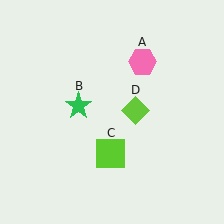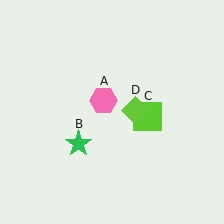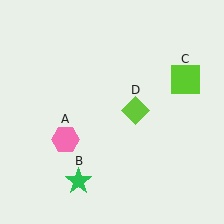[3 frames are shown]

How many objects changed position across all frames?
3 objects changed position: pink hexagon (object A), green star (object B), lime square (object C).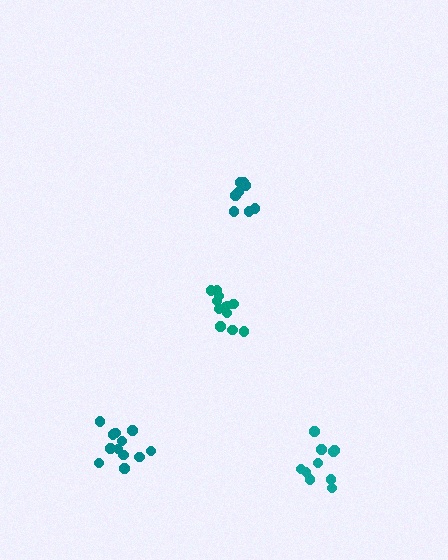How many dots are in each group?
Group 1: 12 dots, Group 2: 12 dots, Group 3: 8 dots, Group 4: 10 dots (42 total).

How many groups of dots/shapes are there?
There are 4 groups.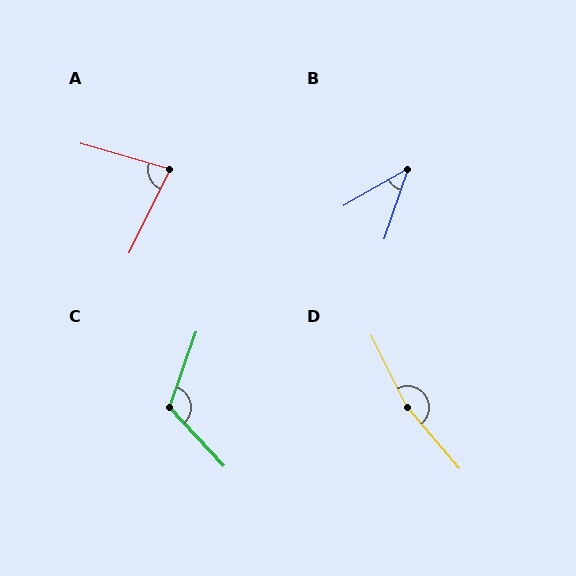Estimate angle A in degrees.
Approximately 80 degrees.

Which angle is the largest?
D, at approximately 166 degrees.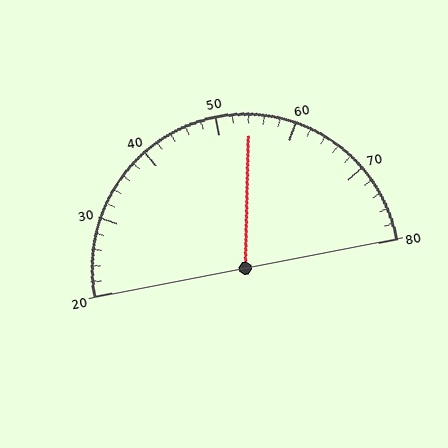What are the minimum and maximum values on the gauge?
The gauge ranges from 20 to 80.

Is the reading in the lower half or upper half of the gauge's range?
The reading is in the upper half of the range (20 to 80).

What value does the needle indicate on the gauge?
The needle indicates approximately 54.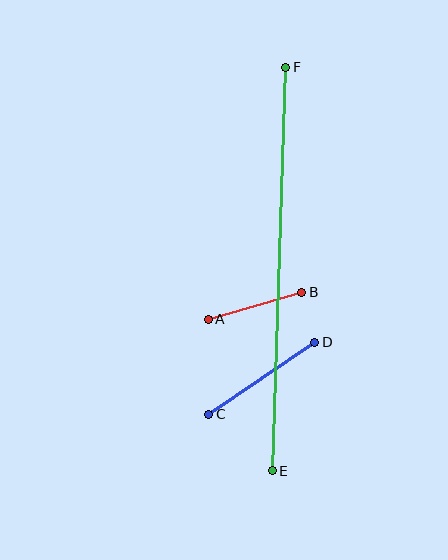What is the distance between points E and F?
The distance is approximately 404 pixels.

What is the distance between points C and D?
The distance is approximately 128 pixels.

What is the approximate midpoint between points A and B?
The midpoint is at approximately (255, 306) pixels.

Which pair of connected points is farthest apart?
Points E and F are farthest apart.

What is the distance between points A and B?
The distance is approximately 97 pixels.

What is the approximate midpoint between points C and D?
The midpoint is at approximately (262, 378) pixels.